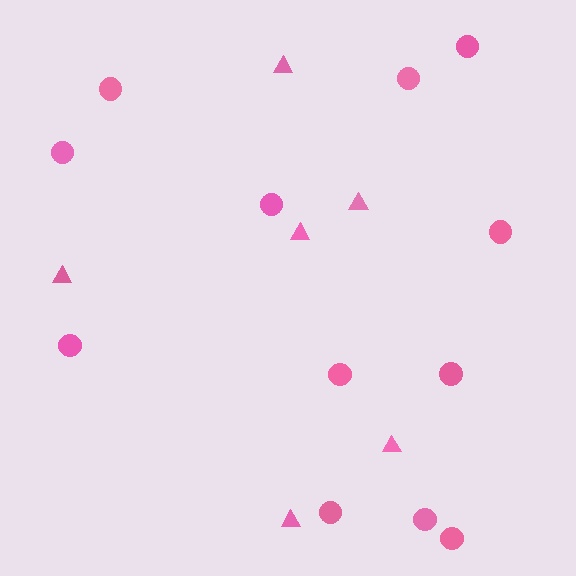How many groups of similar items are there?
There are 2 groups: one group of triangles (6) and one group of circles (12).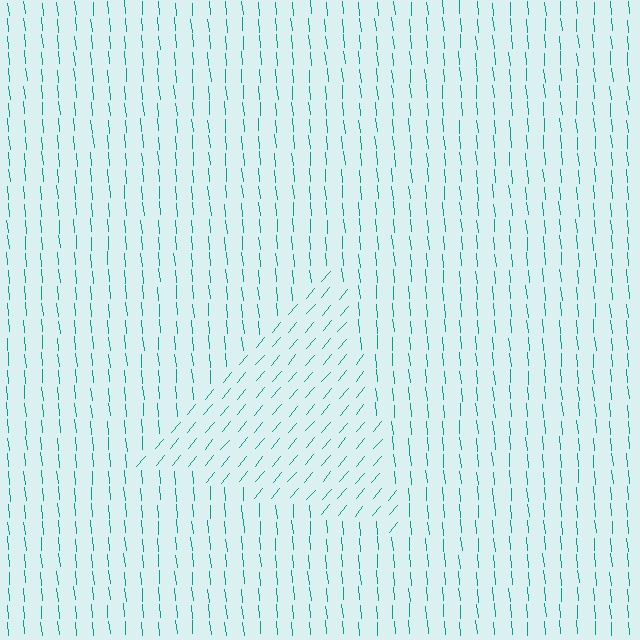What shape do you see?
I see a triangle.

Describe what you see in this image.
The image is filled with small teal line segments. A triangle region in the image has lines oriented differently from the surrounding lines, creating a visible texture boundary.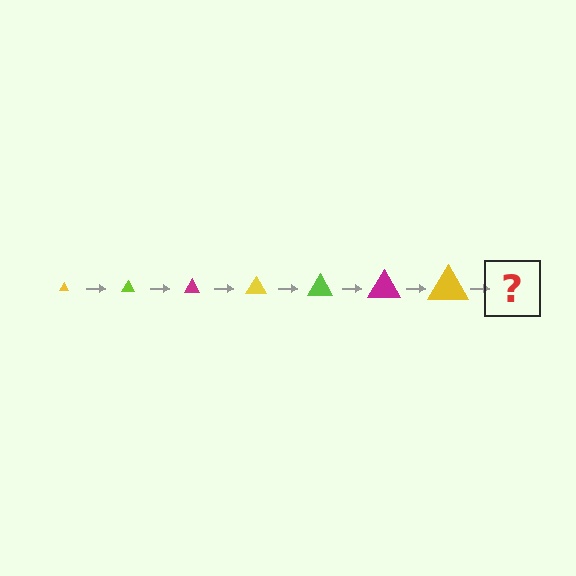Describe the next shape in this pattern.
It should be a lime triangle, larger than the previous one.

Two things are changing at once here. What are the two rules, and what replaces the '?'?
The two rules are that the triangle grows larger each step and the color cycles through yellow, lime, and magenta. The '?' should be a lime triangle, larger than the previous one.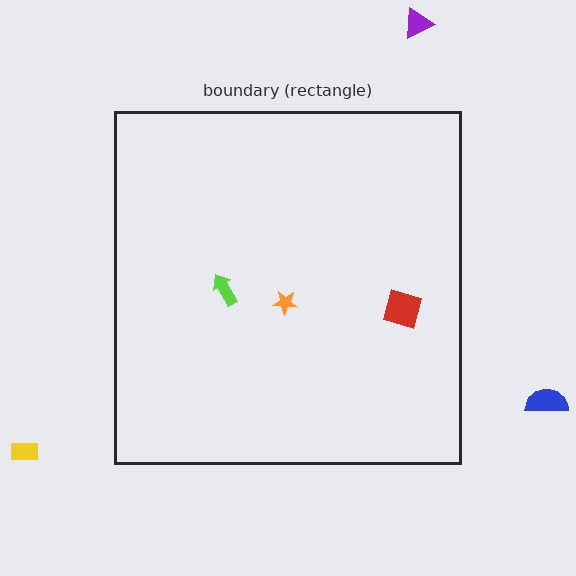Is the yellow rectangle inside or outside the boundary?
Outside.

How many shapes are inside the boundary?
3 inside, 3 outside.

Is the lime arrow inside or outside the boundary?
Inside.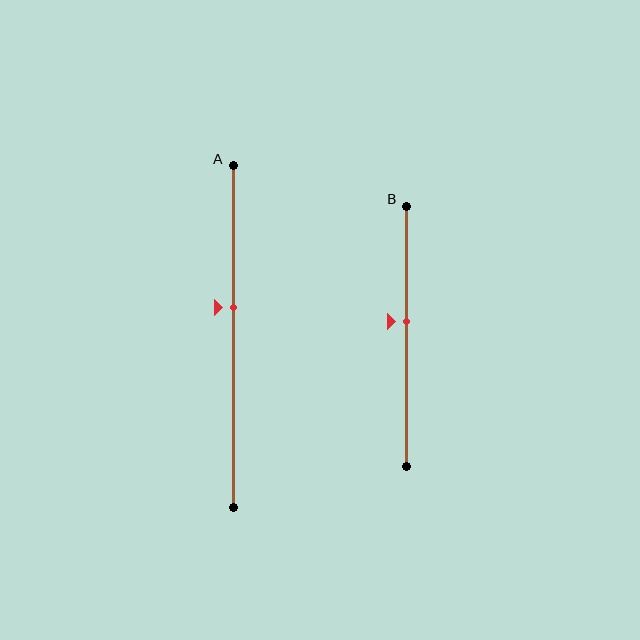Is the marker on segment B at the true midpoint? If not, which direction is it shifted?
No, the marker on segment B is shifted upward by about 6% of the segment length.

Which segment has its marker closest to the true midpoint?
Segment B has its marker closest to the true midpoint.